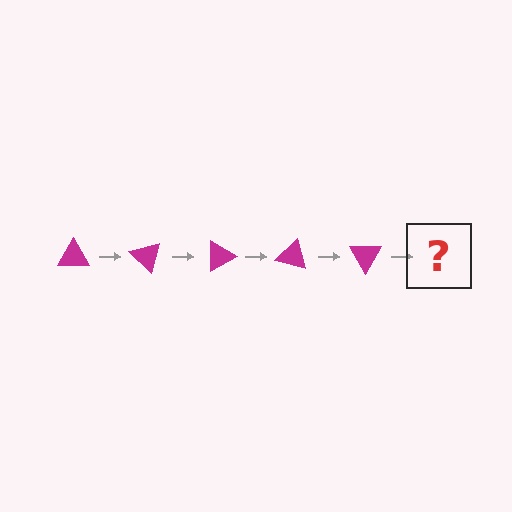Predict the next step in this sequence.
The next step is a magenta triangle rotated 225 degrees.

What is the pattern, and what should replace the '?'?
The pattern is that the triangle rotates 45 degrees each step. The '?' should be a magenta triangle rotated 225 degrees.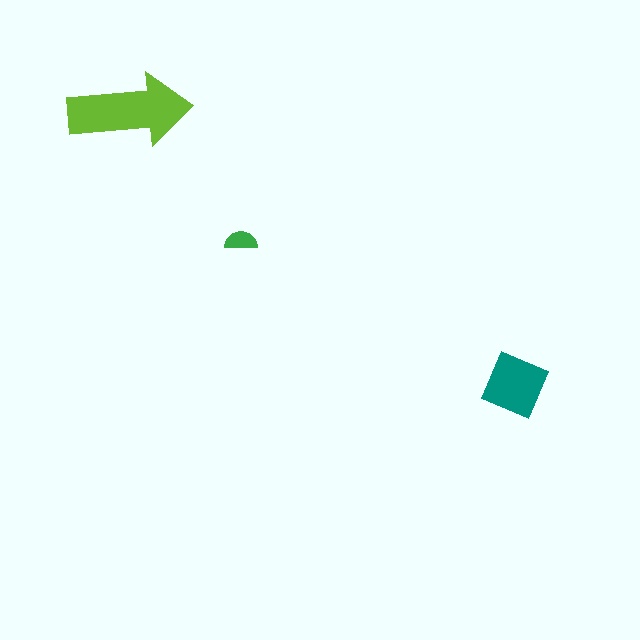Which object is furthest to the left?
The lime arrow is leftmost.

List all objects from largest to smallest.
The lime arrow, the teal square, the green semicircle.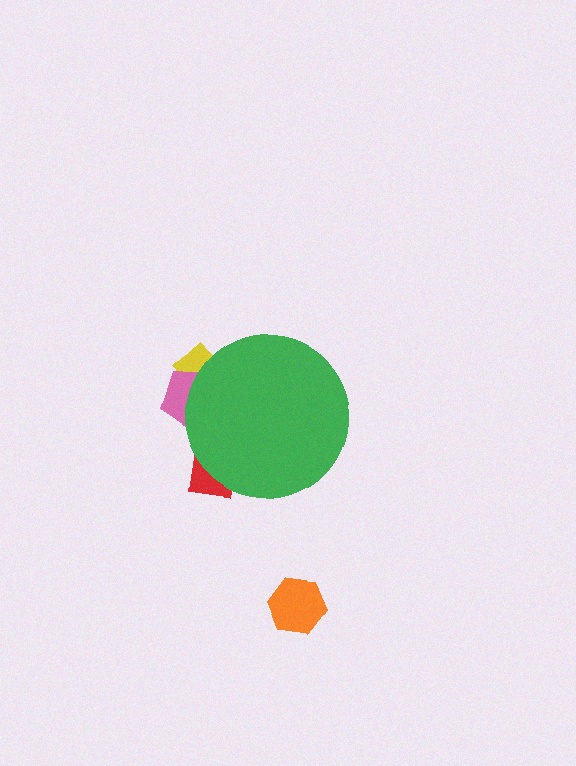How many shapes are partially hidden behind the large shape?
4 shapes are partially hidden.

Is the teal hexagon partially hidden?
Yes, the teal hexagon is partially hidden behind the green circle.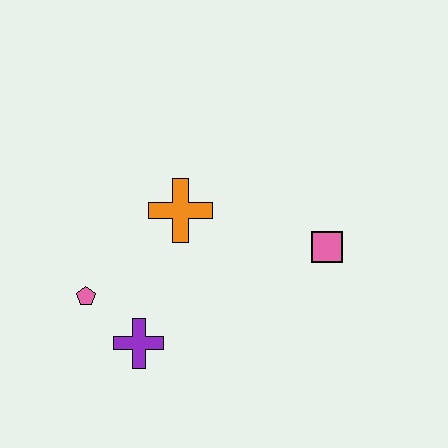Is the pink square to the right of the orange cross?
Yes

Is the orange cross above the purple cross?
Yes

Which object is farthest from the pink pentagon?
The pink square is farthest from the pink pentagon.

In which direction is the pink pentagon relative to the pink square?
The pink pentagon is to the left of the pink square.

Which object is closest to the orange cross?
The pink pentagon is closest to the orange cross.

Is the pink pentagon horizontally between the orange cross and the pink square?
No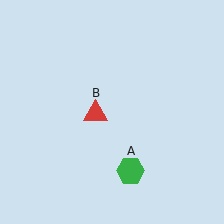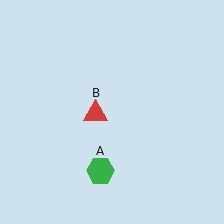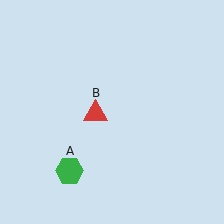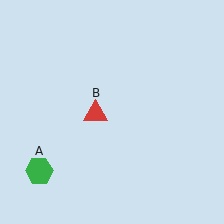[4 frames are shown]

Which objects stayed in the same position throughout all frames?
Red triangle (object B) remained stationary.